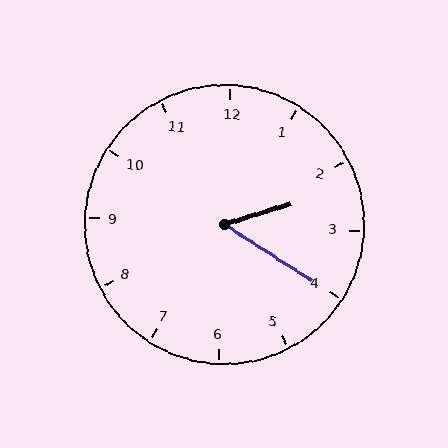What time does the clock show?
2:20.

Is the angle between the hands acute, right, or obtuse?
It is acute.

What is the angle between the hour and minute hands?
Approximately 50 degrees.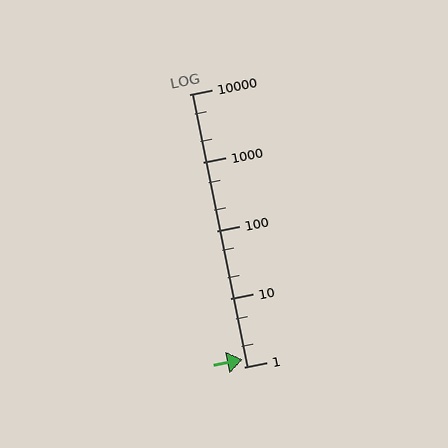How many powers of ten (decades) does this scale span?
The scale spans 4 decades, from 1 to 10000.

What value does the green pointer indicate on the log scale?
The pointer indicates approximately 1.3.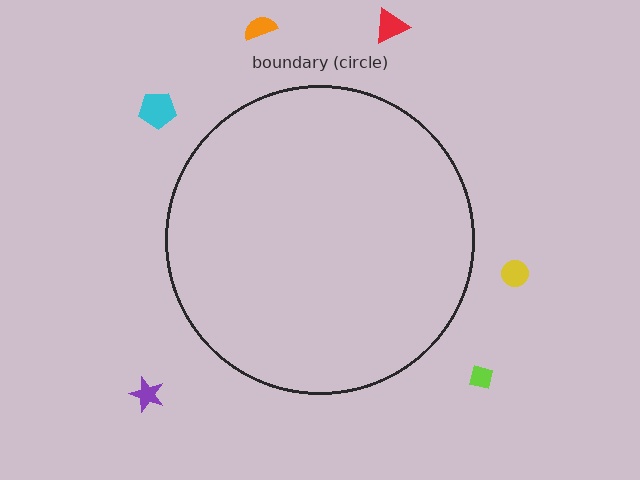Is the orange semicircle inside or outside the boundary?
Outside.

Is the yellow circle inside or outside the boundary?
Outside.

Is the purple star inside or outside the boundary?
Outside.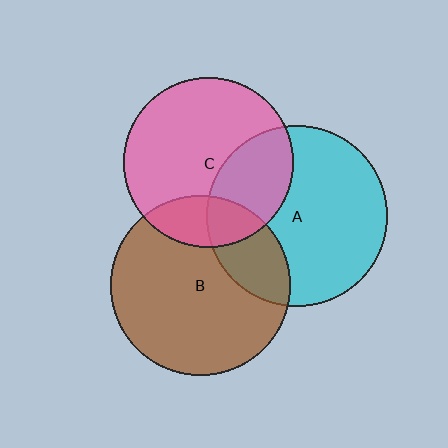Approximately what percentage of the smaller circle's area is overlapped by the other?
Approximately 25%.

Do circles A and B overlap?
Yes.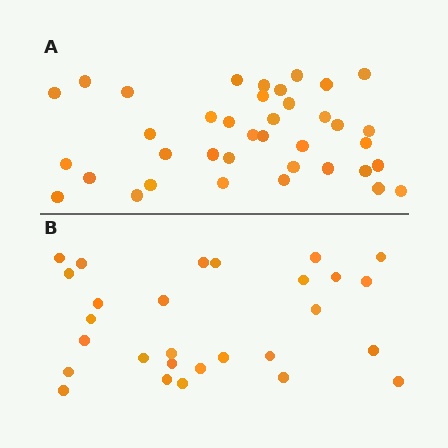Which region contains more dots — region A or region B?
Region A (the top region) has more dots.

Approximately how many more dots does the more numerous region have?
Region A has roughly 10 or so more dots than region B.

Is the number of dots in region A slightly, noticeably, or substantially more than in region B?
Region A has noticeably more, but not dramatically so. The ratio is roughly 1.4 to 1.